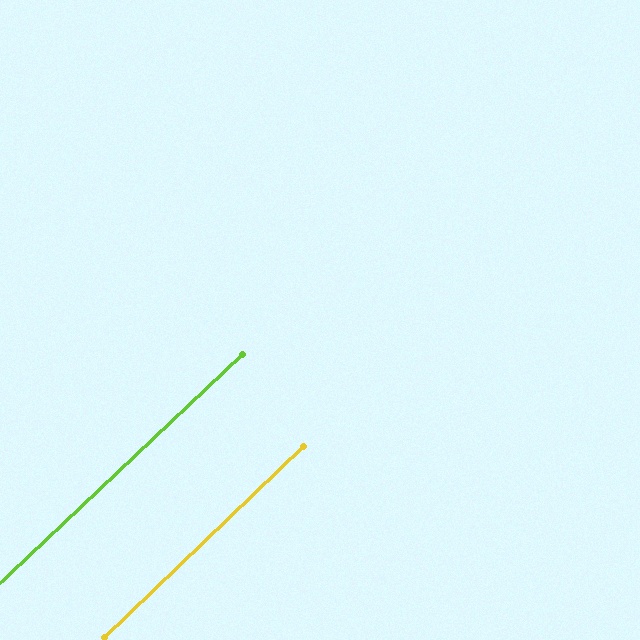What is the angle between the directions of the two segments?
Approximately 1 degree.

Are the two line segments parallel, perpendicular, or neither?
Parallel — their directions differ by only 0.7°.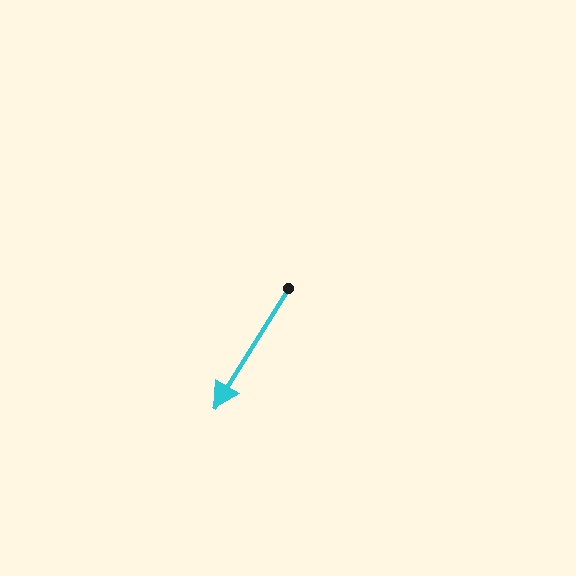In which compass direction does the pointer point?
Southwest.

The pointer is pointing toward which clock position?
Roughly 7 o'clock.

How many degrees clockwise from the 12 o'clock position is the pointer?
Approximately 212 degrees.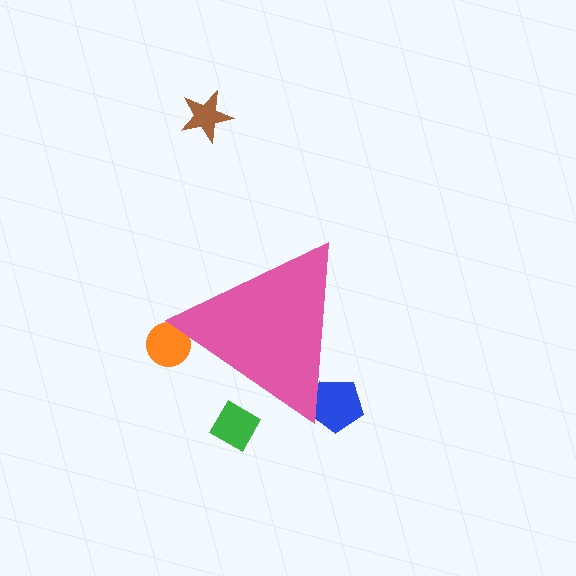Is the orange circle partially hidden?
Yes, the orange circle is partially hidden behind the pink triangle.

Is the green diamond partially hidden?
Yes, the green diamond is partially hidden behind the pink triangle.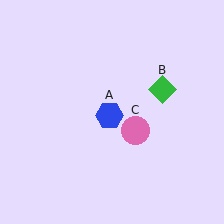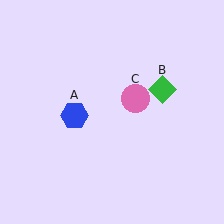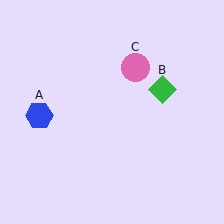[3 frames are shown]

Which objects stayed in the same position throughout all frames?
Green diamond (object B) remained stationary.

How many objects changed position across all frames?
2 objects changed position: blue hexagon (object A), pink circle (object C).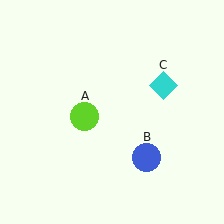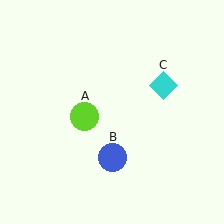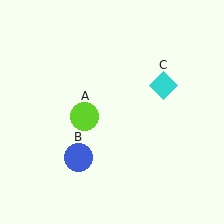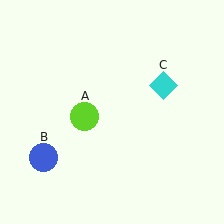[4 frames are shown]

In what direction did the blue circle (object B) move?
The blue circle (object B) moved left.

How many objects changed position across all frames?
1 object changed position: blue circle (object B).